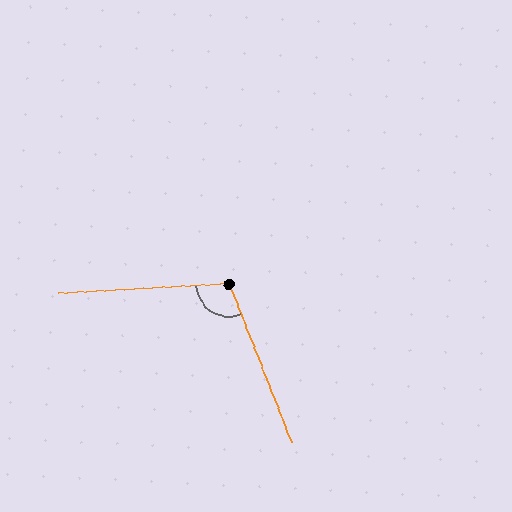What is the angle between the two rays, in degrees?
Approximately 108 degrees.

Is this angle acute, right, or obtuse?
It is obtuse.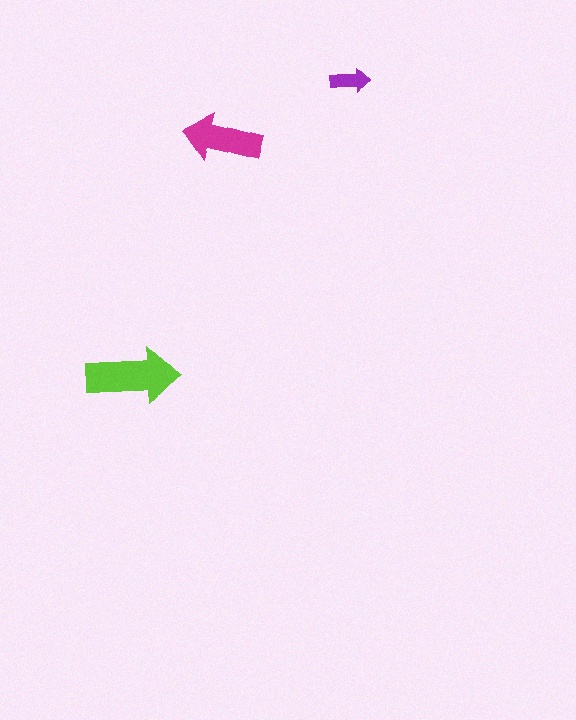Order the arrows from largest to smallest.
the lime one, the magenta one, the purple one.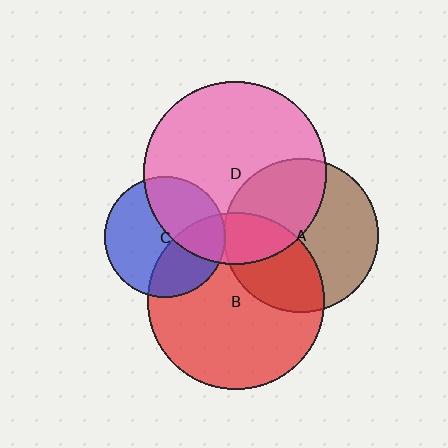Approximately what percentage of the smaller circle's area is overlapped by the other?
Approximately 40%.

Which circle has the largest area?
Circle D (pink).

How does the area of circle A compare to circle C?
Approximately 1.6 times.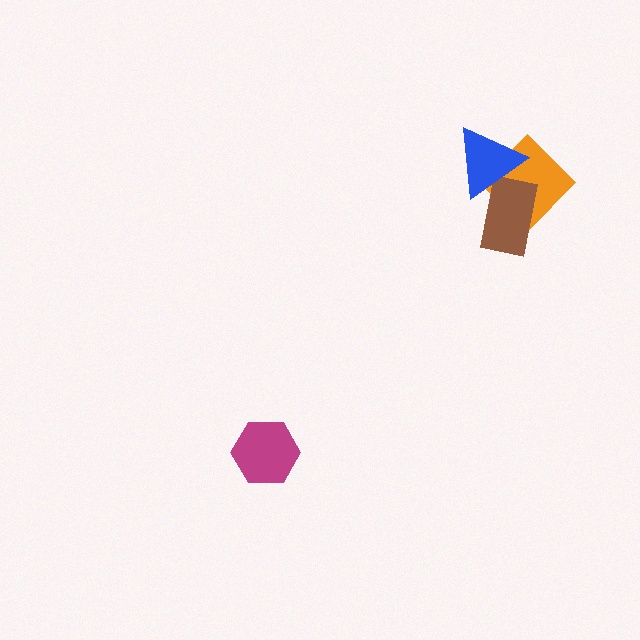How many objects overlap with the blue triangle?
2 objects overlap with the blue triangle.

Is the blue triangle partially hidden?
No, no other shape covers it.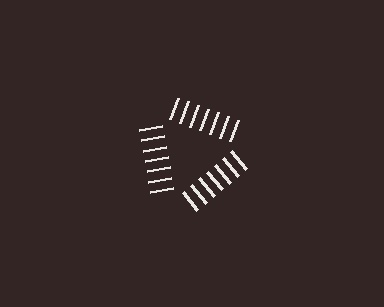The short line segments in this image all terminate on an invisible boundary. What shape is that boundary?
An illusory triangle — the line segments terminate on its edges but no continuous stroke is drawn.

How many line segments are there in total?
21 — 7 along each of the 3 edges.